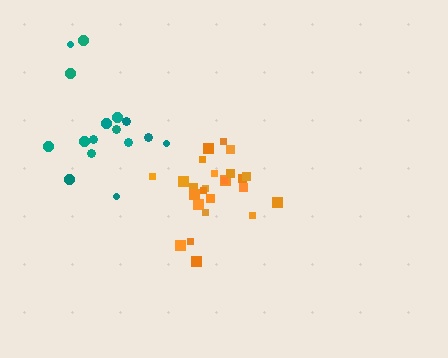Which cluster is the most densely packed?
Orange.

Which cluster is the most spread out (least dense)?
Teal.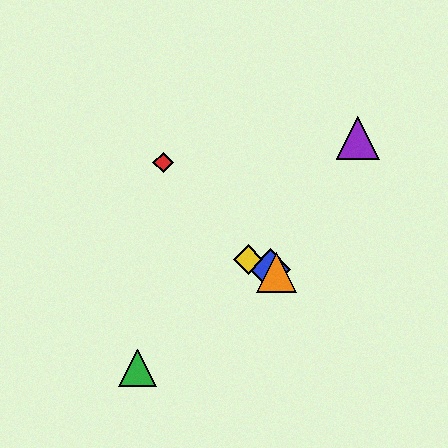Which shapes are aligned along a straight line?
The blue diamond, the yellow diamond, the orange triangle are aligned along a straight line.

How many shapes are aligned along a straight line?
3 shapes (the blue diamond, the yellow diamond, the orange triangle) are aligned along a straight line.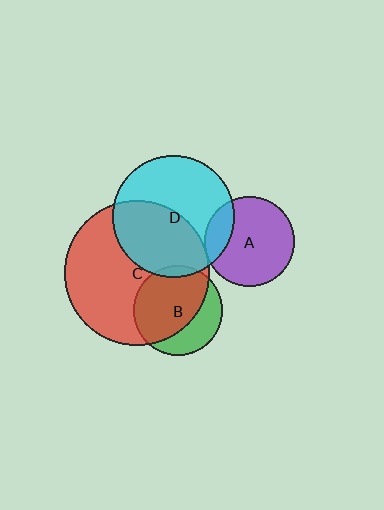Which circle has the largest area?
Circle C (red).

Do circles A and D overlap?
Yes.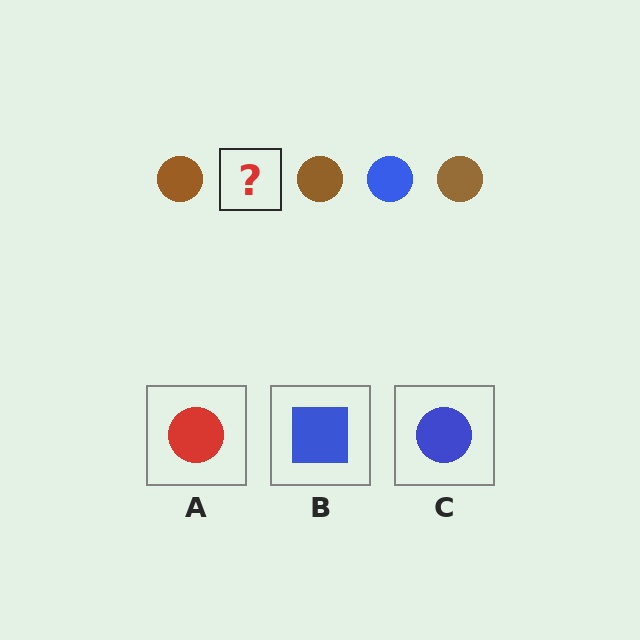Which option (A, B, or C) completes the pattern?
C.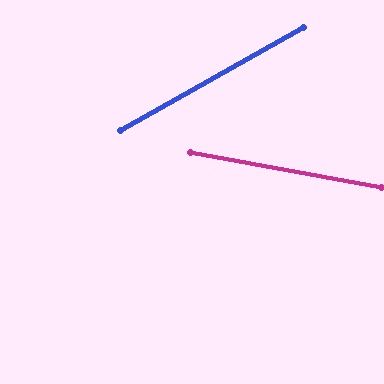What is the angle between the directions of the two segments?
Approximately 40 degrees.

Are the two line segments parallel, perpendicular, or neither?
Neither parallel nor perpendicular — they differ by about 40°.